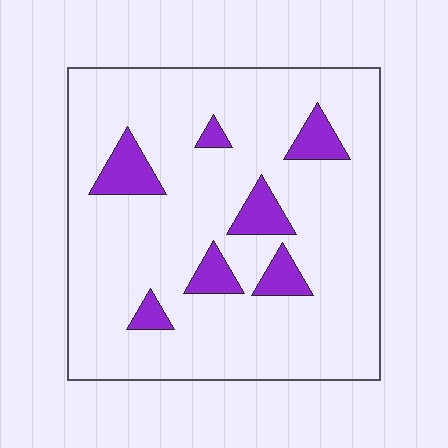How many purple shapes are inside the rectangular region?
7.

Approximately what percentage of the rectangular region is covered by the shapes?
Approximately 10%.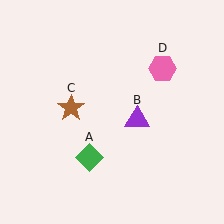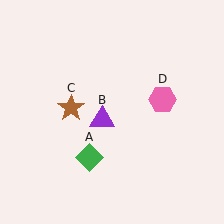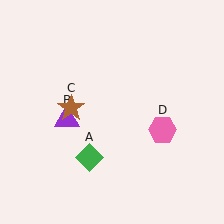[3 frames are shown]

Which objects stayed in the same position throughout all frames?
Green diamond (object A) and brown star (object C) remained stationary.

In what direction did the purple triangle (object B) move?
The purple triangle (object B) moved left.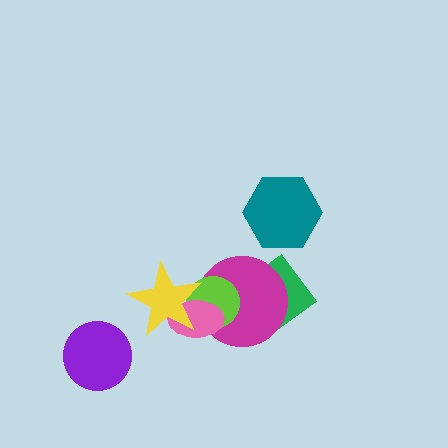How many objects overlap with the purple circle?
0 objects overlap with the purple circle.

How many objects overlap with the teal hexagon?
0 objects overlap with the teal hexagon.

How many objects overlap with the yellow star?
3 objects overlap with the yellow star.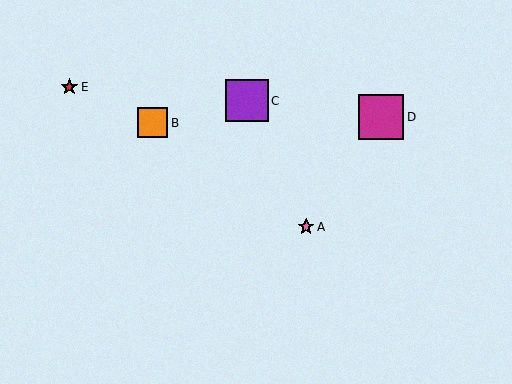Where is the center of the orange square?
The center of the orange square is at (153, 123).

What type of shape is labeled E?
Shape E is a red star.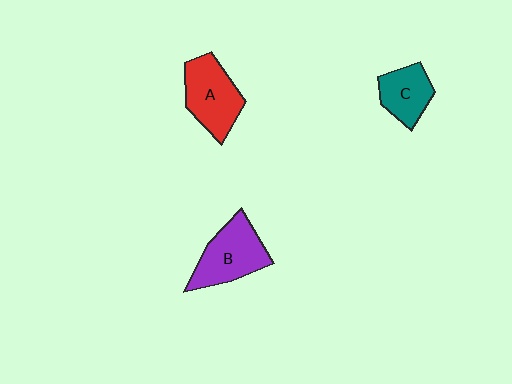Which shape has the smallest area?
Shape C (teal).